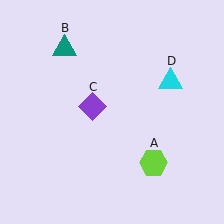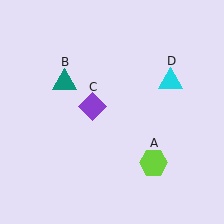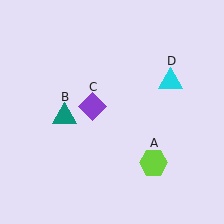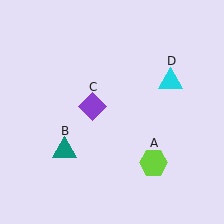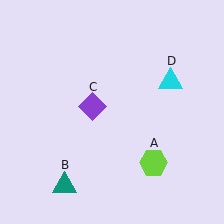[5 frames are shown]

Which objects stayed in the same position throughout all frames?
Lime hexagon (object A) and purple diamond (object C) and cyan triangle (object D) remained stationary.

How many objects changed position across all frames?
1 object changed position: teal triangle (object B).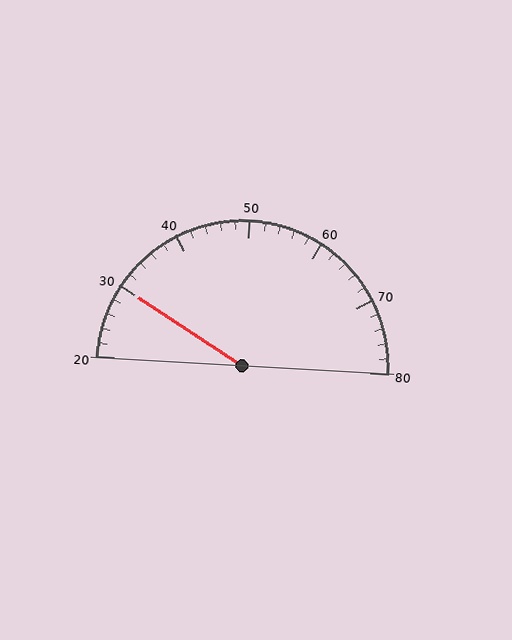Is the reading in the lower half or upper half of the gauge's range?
The reading is in the lower half of the range (20 to 80).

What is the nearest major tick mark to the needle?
The nearest major tick mark is 30.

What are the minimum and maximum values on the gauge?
The gauge ranges from 20 to 80.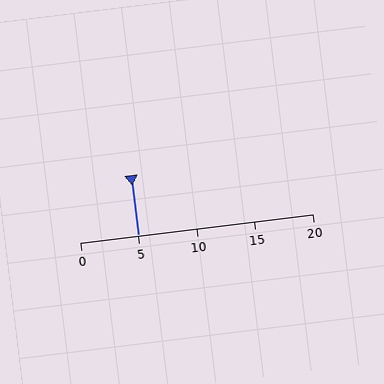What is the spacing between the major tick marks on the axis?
The major ticks are spaced 5 apart.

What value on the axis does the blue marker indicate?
The marker indicates approximately 5.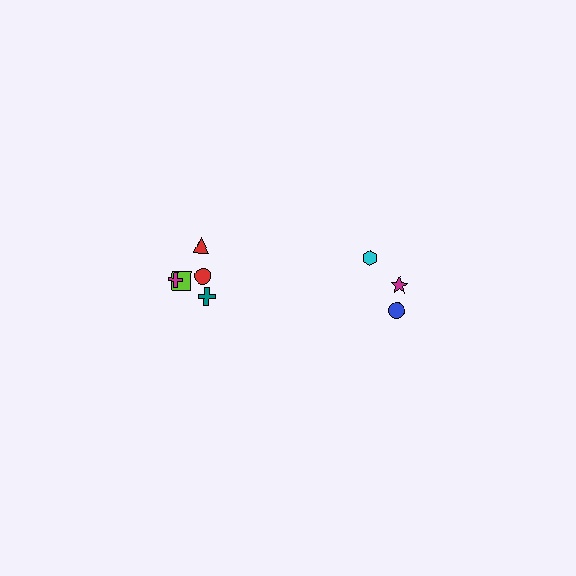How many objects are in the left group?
There are 5 objects.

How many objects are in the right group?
There are 3 objects.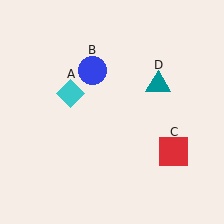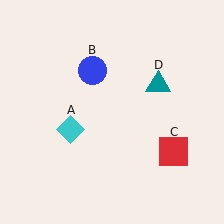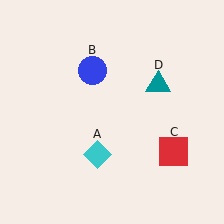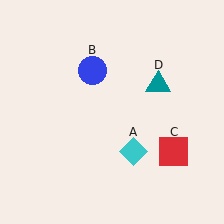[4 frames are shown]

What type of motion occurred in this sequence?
The cyan diamond (object A) rotated counterclockwise around the center of the scene.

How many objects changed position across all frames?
1 object changed position: cyan diamond (object A).